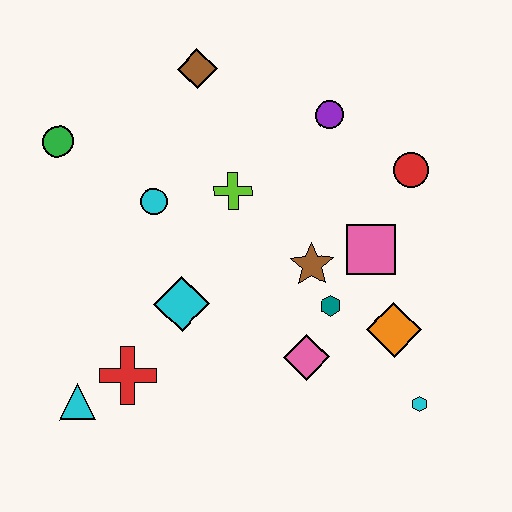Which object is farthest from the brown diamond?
The cyan hexagon is farthest from the brown diamond.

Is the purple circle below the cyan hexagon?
No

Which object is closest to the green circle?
The cyan circle is closest to the green circle.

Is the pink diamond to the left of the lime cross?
No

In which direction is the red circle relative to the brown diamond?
The red circle is to the right of the brown diamond.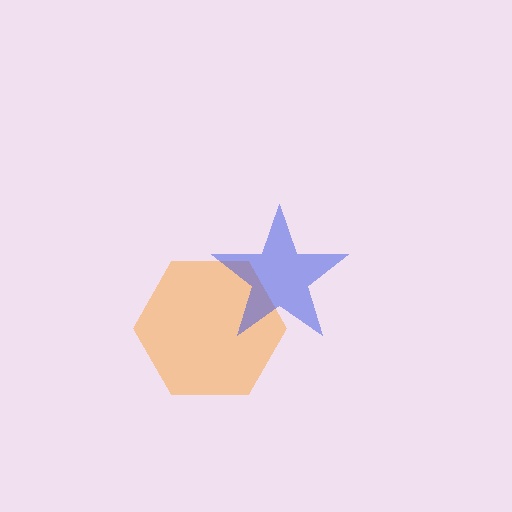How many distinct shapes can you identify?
There are 2 distinct shapes: an orange hexagon, a blue star.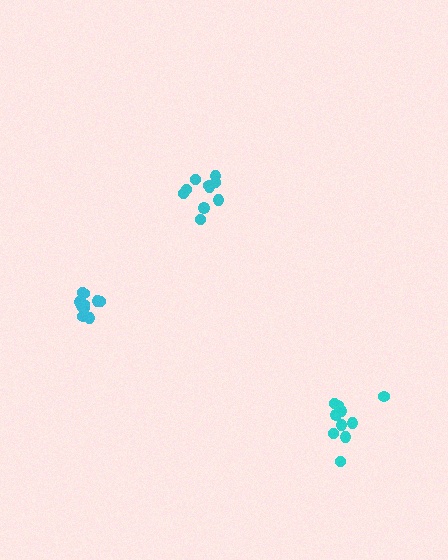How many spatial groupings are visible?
There are 3 spatial groupings.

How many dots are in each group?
Group 1: 10 dots, Group 2: 10 dots, Group 3: 10 dots (30 total).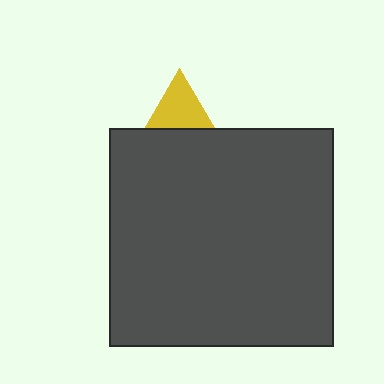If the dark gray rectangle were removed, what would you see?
You would see the complete yellow triangle.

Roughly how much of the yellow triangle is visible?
A small part of it is visible (roughly 39%).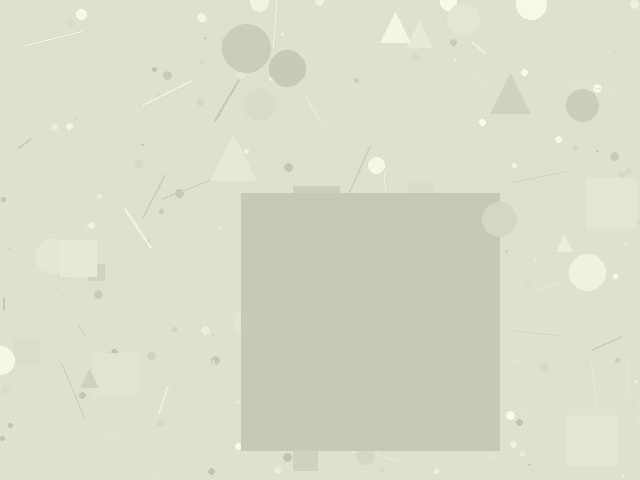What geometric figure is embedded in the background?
A square is embedded in the background.